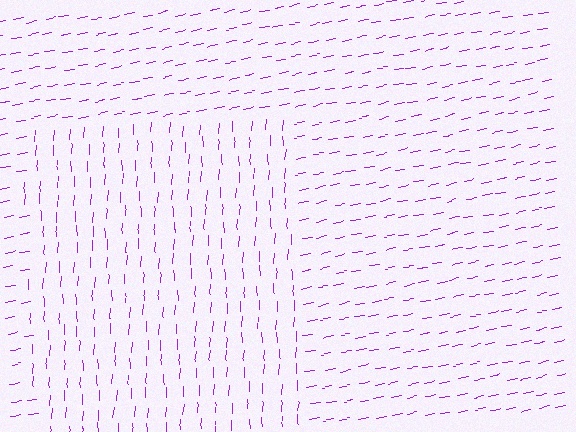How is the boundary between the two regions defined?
The boundary is defined purely by a change in line orientation (approximately 77 degrees difference). All lines are the same color and thickness.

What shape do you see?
I see a rectangle.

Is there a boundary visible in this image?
Yes, there is a texture boundary formed by a change in line orientation.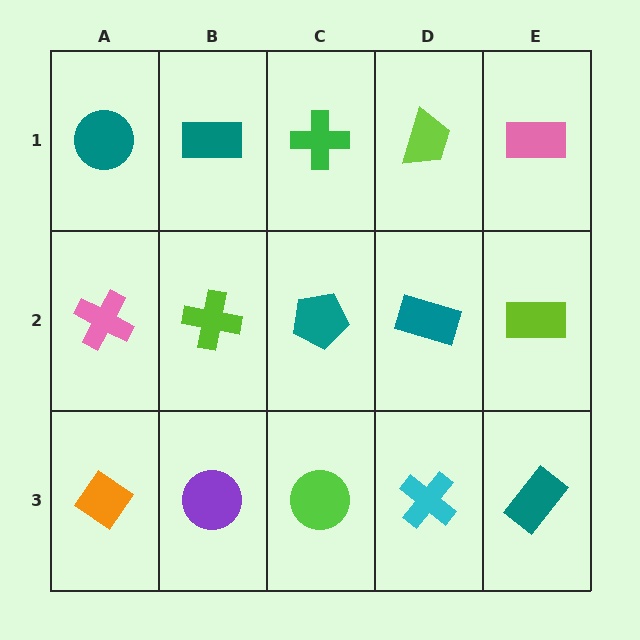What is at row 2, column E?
A lime rectangle.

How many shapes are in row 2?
5 shapes.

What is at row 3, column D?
A cyan cross.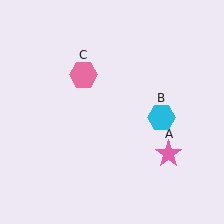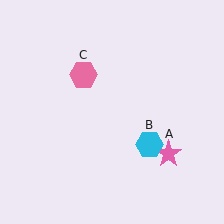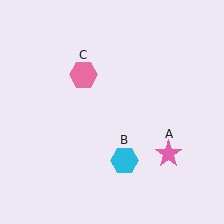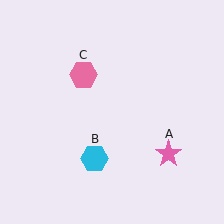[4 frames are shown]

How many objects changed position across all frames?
1 object changed position: cyan hexagon (object B).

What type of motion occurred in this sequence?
The cyan hexagon (object B) rotated clockwise around the center of the scene.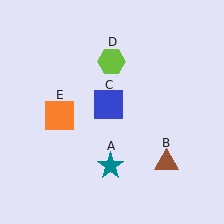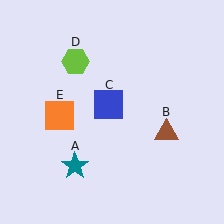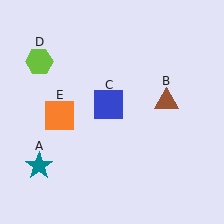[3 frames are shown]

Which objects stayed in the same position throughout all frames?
Blue square (object C) and orange square (object E) remained stationary.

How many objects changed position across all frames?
3 objects changed position: teal star (object A), brown triangle (object B), lime hexagon (object D).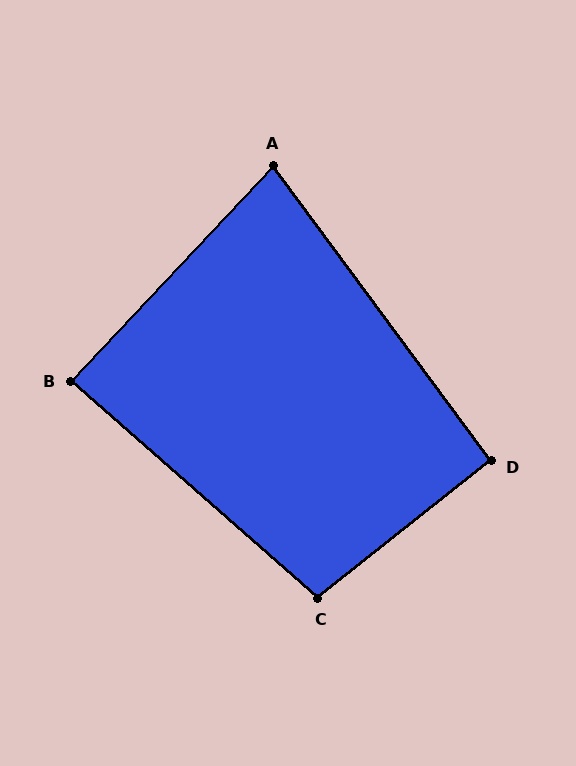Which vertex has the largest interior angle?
C, at approximately 100 degrees.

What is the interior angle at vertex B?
Approximately 88 degrees (approximately right).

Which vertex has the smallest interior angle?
A, at approximately 80 degrees.